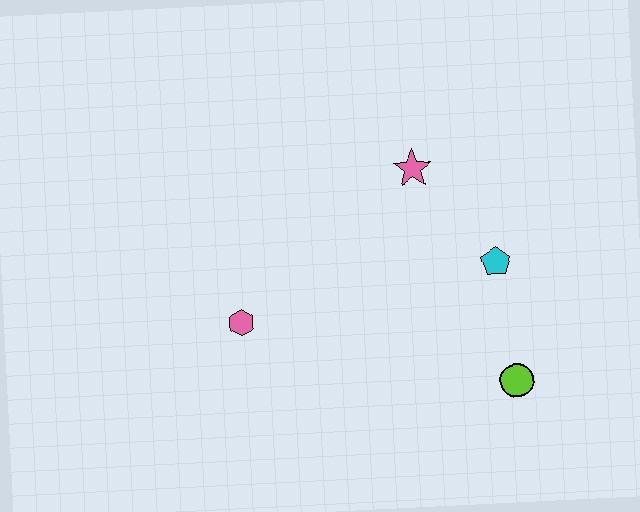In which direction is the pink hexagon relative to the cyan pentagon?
The pink hexagon is to the left of the cyan pentagon.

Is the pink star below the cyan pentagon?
No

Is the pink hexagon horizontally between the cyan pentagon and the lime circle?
No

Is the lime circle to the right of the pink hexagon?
Yes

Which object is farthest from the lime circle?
The pink hexagon is farthest from the lime circle.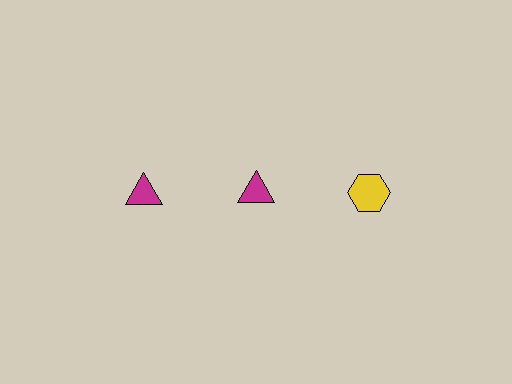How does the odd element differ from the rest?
It differs in both color (yellow instead of magenta) and shape (hexagon instead of triangle).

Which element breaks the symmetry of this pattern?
The yellow hexagon in the top row, center column breaks the symmetry. All other shapes are magenta triangles.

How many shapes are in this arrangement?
There are 3 shapes arranged in a grid pattern.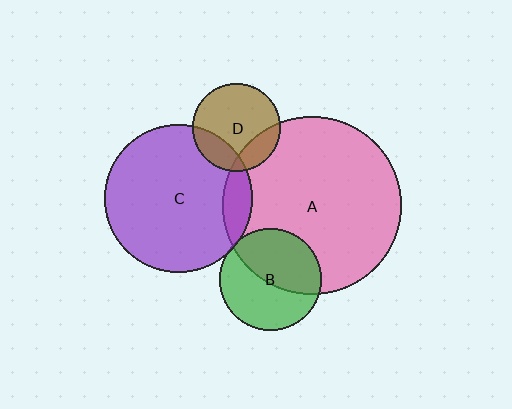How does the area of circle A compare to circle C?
Approximately 1.5 times.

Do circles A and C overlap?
Yes.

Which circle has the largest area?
Circle A (pink).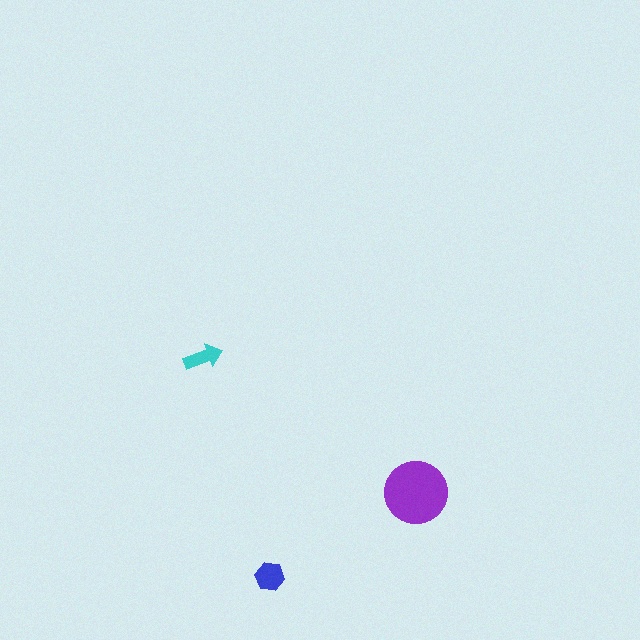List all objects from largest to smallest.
The purple circle, the blue hexagon, the cyan arrow.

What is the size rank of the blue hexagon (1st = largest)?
2nd.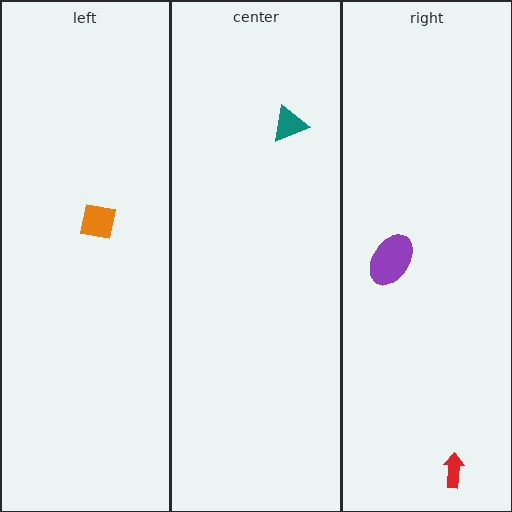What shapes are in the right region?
The purple ellipse, the red arrow.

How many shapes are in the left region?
1.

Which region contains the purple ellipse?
The right region.